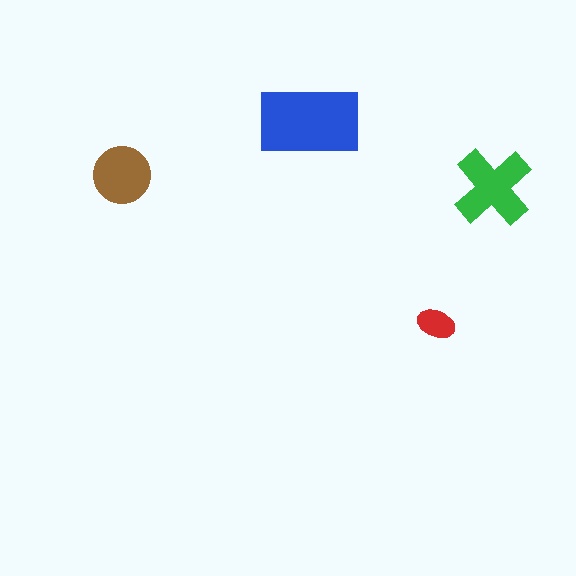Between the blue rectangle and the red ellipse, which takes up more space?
The blue rectangle.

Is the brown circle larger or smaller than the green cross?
Smaller.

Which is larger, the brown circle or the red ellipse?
The brown circle.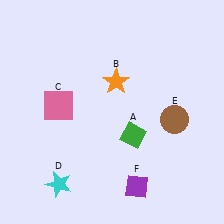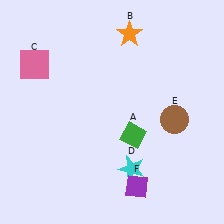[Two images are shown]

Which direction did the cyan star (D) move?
The cyan star (D) moved right.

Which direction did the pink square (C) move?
The pink square (C) moved up.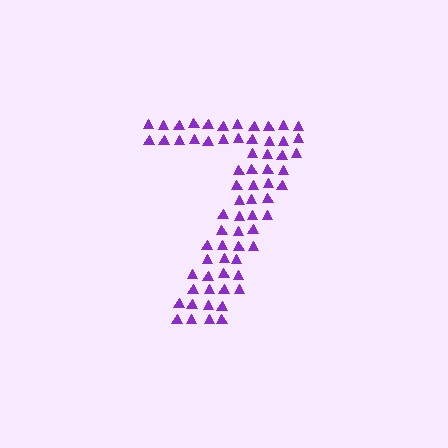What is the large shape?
The large shape is the digit 7.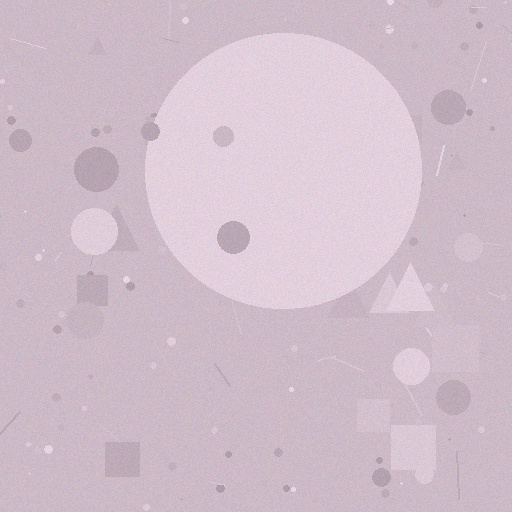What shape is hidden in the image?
A circle is hidden in the image.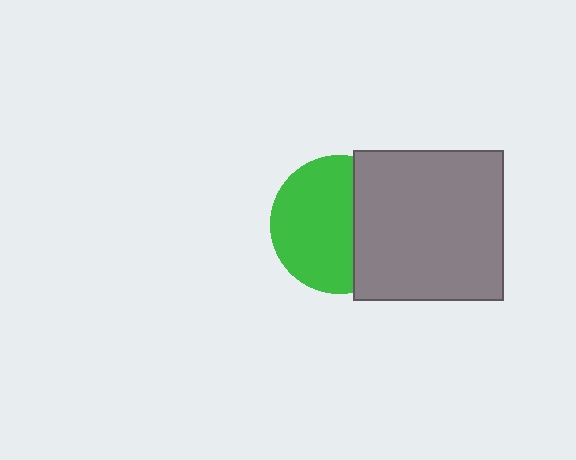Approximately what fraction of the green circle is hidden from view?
Roughly 37% of the green circle is hidden behind the gray square.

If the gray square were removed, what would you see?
You would see the complete green circle.